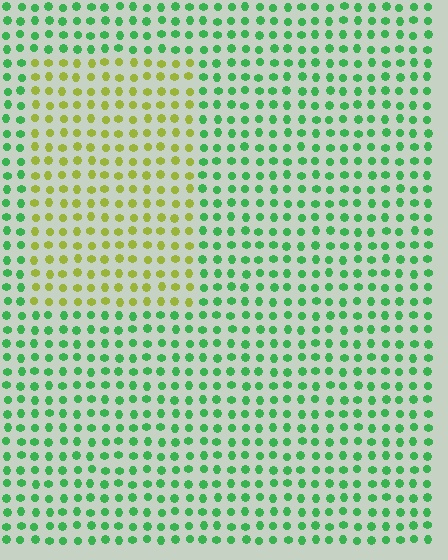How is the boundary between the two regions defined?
The boundary is defined purely by a slight shift in hue (about 58 degrees). Spacing, size, and orientation are identical on both sides.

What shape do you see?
I see a rectangle.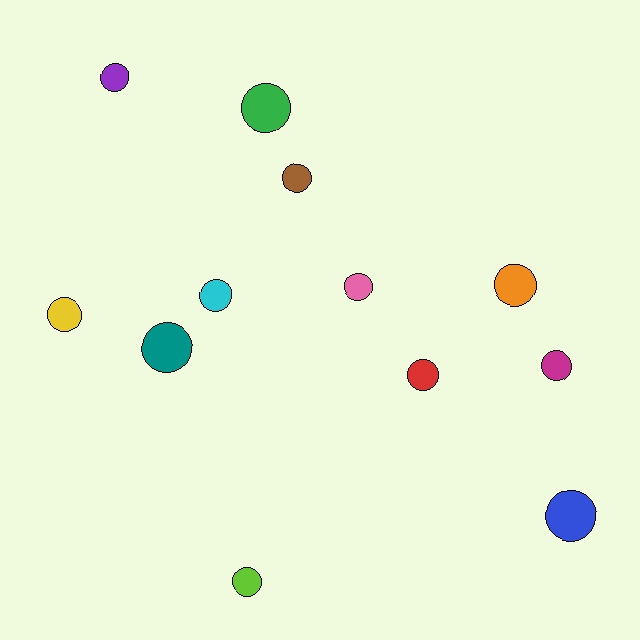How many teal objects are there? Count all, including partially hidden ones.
There is 1 teal object.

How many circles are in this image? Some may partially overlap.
There are 12 circles.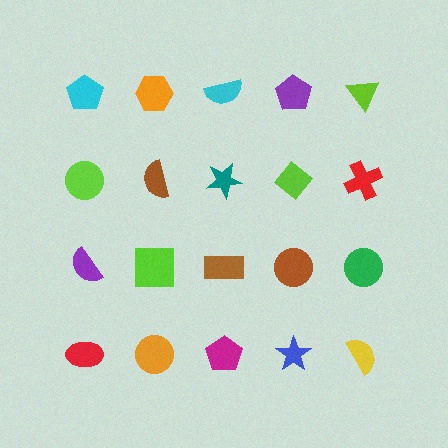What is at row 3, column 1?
A purple semicircle.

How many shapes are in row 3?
5 shapes.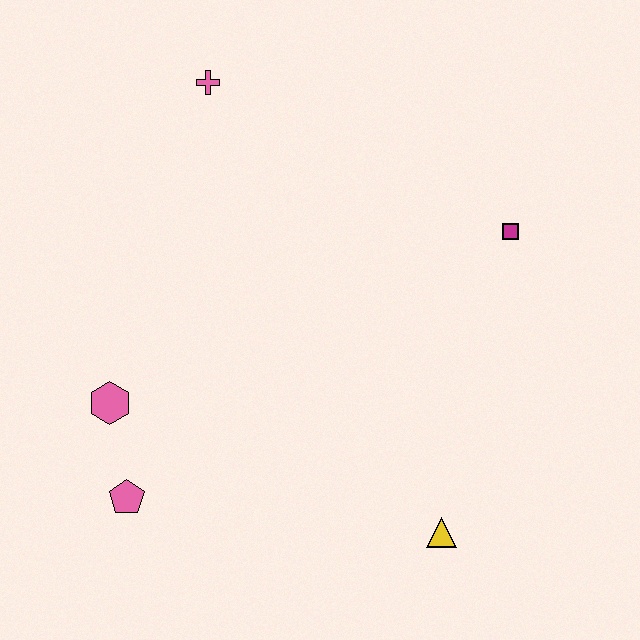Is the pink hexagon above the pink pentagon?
Yes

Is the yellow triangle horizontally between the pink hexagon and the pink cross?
No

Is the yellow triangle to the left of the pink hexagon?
No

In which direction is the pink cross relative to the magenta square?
The pink cross is to the left of the magenta square.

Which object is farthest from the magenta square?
The pink pentagon is farthest from the magenta square.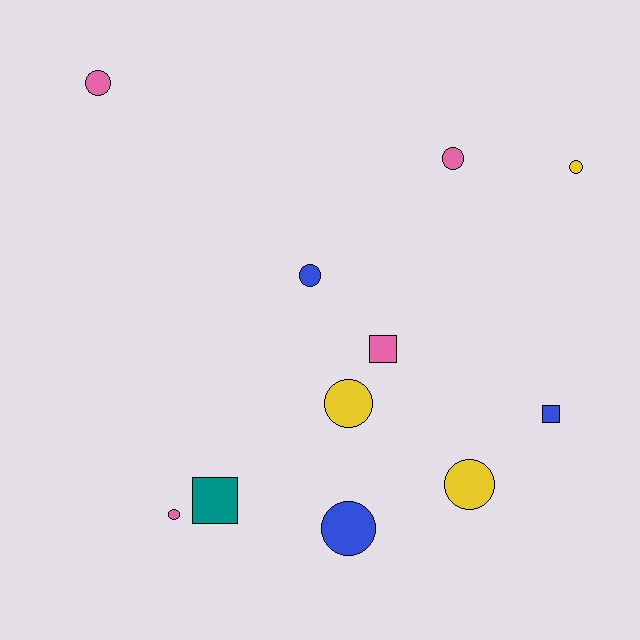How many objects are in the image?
There are 11 objects.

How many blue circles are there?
There are 2 blue circles.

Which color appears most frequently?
Pink, with 4 objects.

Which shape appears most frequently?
Circle, with 8 objects.